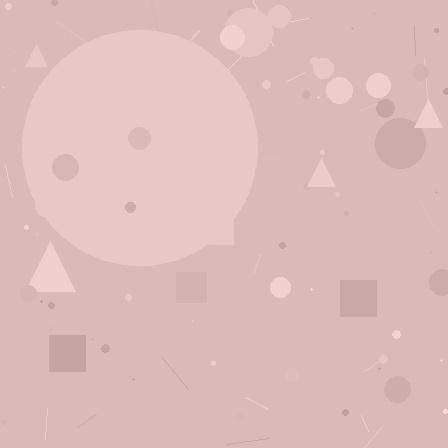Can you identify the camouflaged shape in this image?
The camouflaged shape is a circle.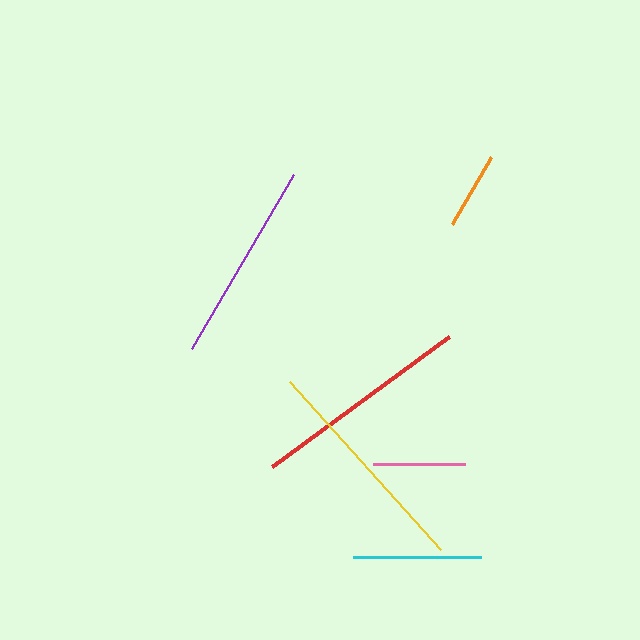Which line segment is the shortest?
The orange line is the shortest at approximately 77 pixels.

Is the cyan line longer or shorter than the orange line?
The cyan line is longer than the orange line.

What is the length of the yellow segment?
The yellow segment is approximately 226 pixels long.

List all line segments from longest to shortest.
From longest to shortest: yellow, red, purple, cyan, pink, orange.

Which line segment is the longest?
The yellow line is the longest at approximately 226 pixels.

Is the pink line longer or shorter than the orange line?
The pink line is longer than the orange line.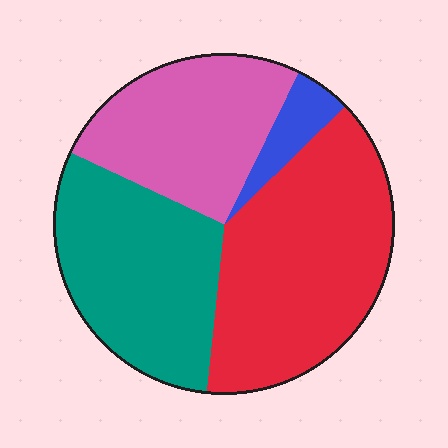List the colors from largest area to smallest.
From largest to smallest: red, teal, pink, blue.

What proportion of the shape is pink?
Pink takes up between a quarter and a half of the shape.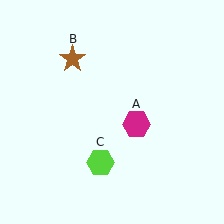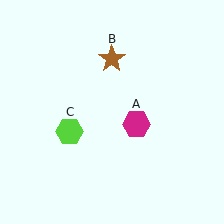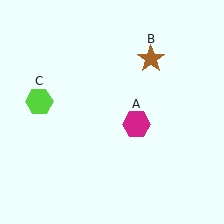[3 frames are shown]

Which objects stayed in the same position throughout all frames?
Magenta hexagon (object A) remained stationary.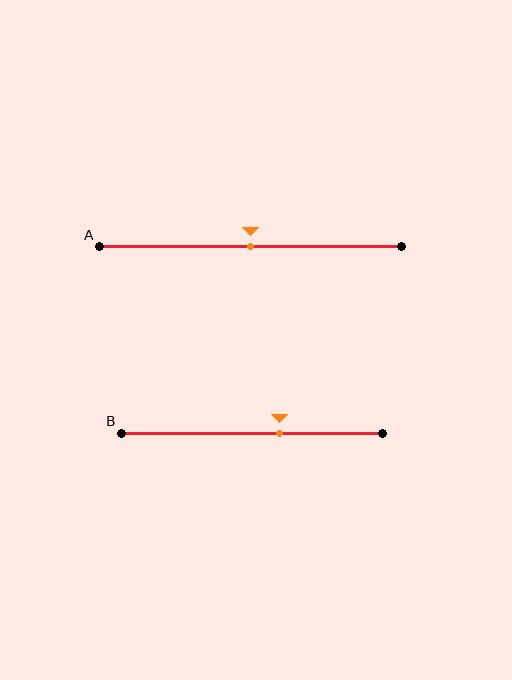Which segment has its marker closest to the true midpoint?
Segment A has its marker closest to the true midpoint.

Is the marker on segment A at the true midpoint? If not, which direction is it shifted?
Yes, the marker on segment A is at the true midpoint.